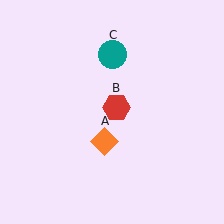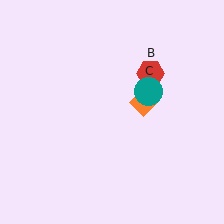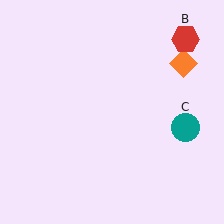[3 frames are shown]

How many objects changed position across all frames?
3 objects changed position: orange diamond (object A), red hexagon (object B), teal circle (object C).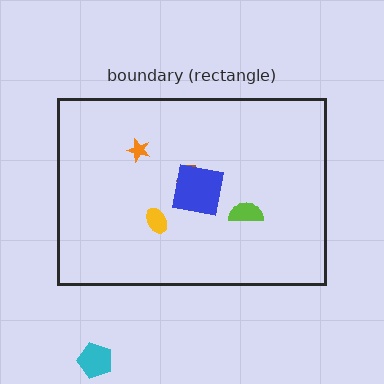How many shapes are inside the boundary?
5 inside, 1 outside.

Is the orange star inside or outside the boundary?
Inside.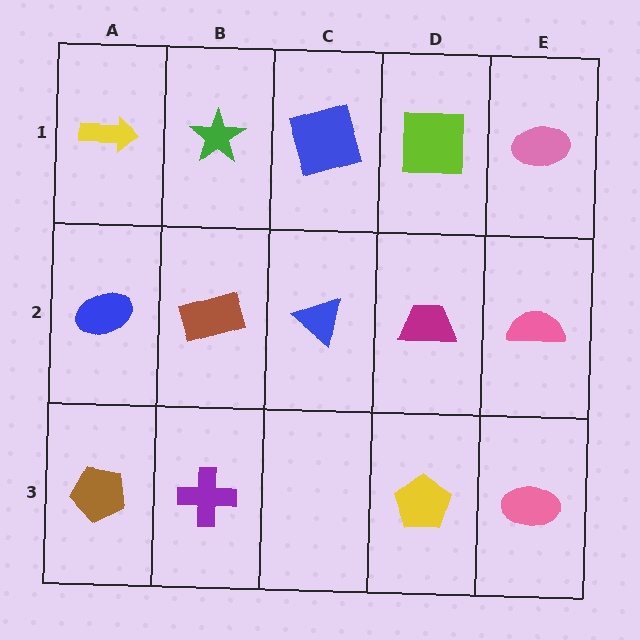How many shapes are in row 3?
4 shapes.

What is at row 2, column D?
A magenta trapezoid.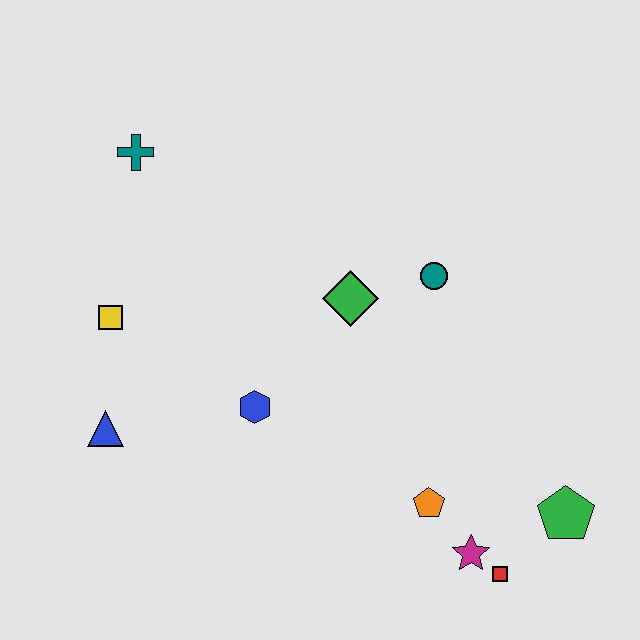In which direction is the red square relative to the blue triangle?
The red square is to the right of the blue triangle.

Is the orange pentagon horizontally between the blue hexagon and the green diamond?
No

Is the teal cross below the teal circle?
No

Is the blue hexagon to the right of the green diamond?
No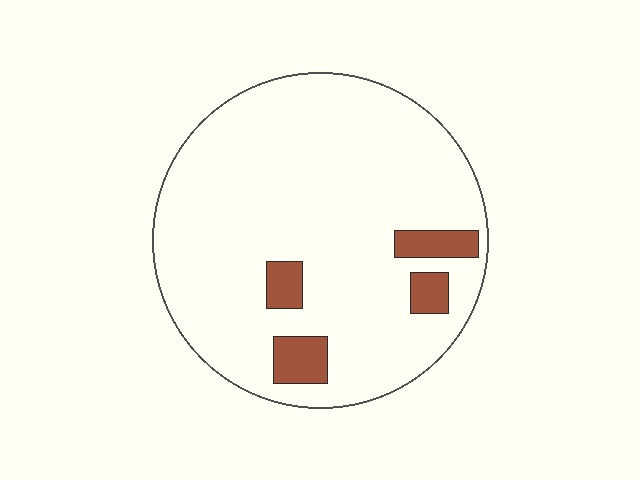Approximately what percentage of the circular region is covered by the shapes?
Approximately 10%.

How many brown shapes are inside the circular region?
4.